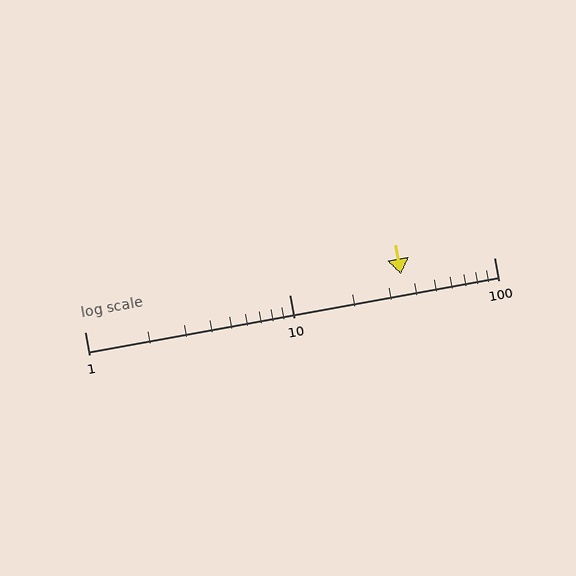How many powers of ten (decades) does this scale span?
The scale spans 2 decades, from 1 to 100.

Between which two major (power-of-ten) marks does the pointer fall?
The pointer is between 10 and 100.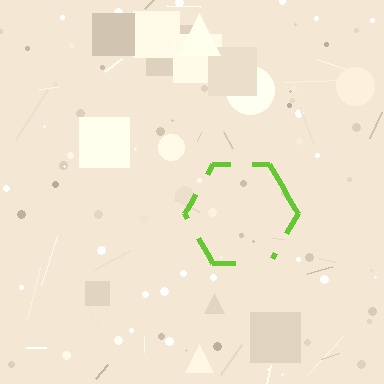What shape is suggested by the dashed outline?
The dashed outline suggests a hexagon.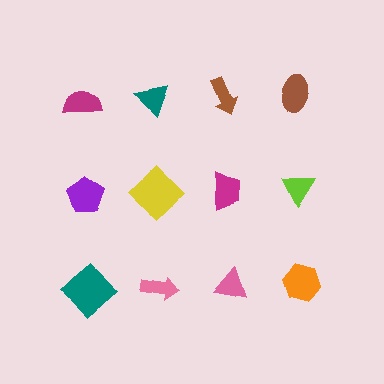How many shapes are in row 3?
4 shapes.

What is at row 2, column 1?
A purple pentagon.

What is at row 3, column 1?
A teal diamond.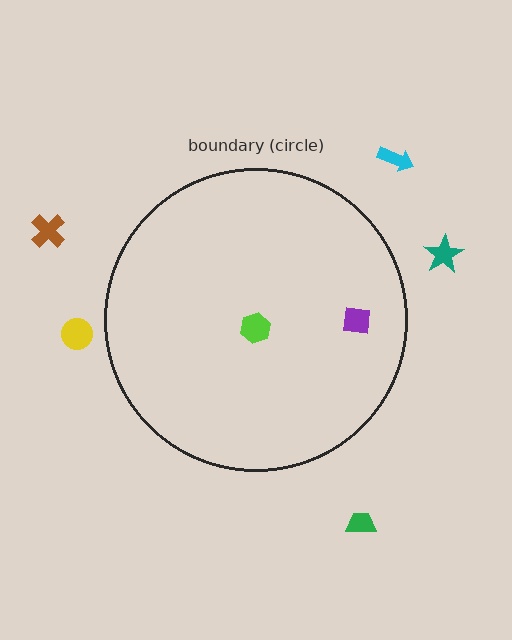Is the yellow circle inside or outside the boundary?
Outside.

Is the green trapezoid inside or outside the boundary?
Outside.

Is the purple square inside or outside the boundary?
Inside.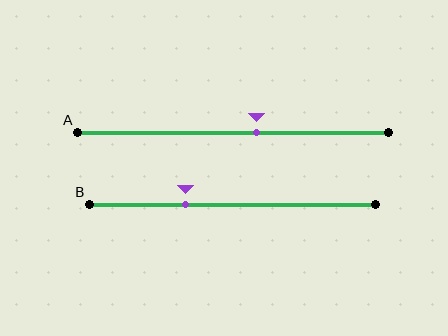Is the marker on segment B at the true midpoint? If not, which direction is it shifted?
No, the marker on segment B is shifted to the left by about 17% of the segment length.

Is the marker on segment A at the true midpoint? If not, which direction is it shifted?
No, the marker on segment A is shifted to the right by about 8% of the segment length.